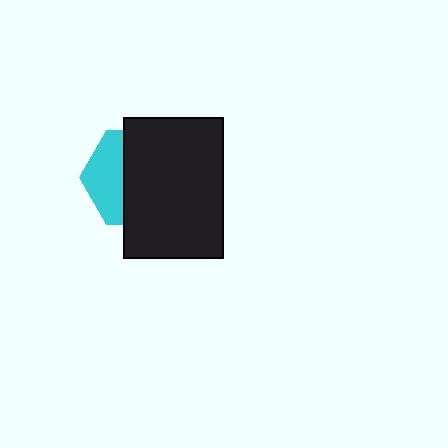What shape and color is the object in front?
The object in front is a black rectangle.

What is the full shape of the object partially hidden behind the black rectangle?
The partially hidden object is a cyan hexagon.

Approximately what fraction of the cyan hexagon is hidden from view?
Roughly 62% of the cyan hexagon is hidden behind the black rectangle.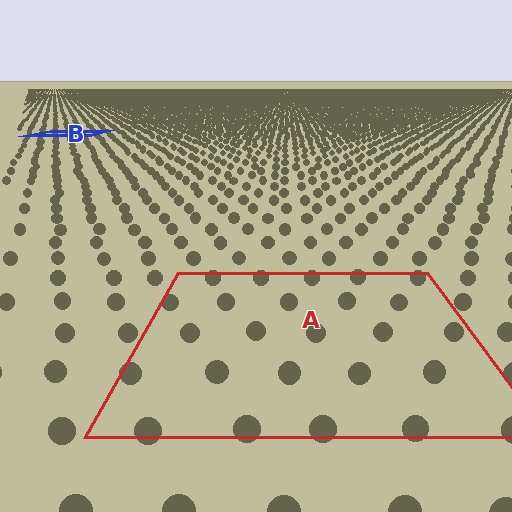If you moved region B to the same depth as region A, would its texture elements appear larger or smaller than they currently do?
They would appear larger. At a closer depth, the same texture elements are projected at a bigger on-screen size.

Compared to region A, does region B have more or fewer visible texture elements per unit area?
Region B has more texture elements per unit area — they are packed more densely because it is farther away.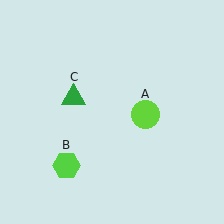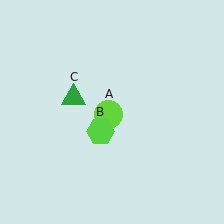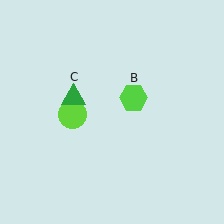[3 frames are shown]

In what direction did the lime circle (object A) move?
The lime circle (object A) moved left.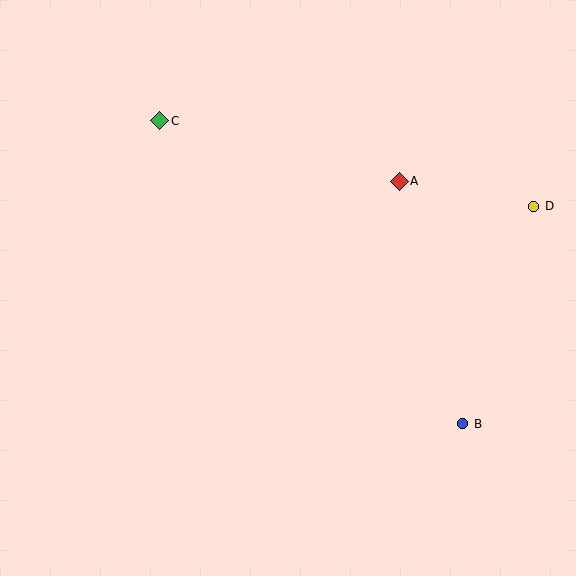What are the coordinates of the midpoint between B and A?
The midpoint between B and A is at (431, 303).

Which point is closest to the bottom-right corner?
Point B is closest to the bottom-right corner.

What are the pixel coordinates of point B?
Point B is at (463, 424).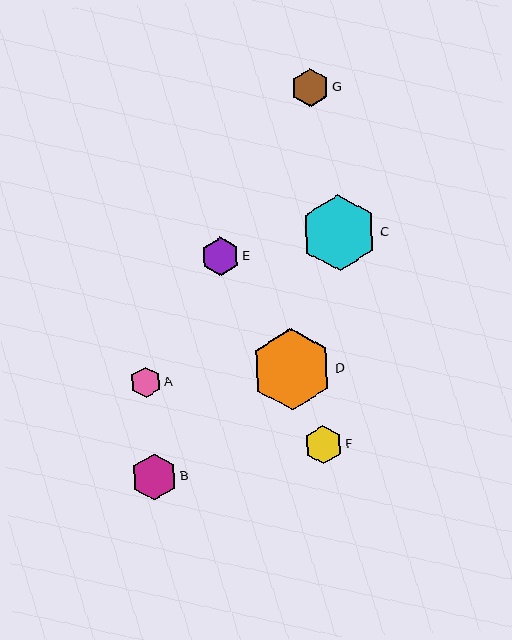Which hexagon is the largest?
Hexagon D is the largest with a size of approximately 82 pixels.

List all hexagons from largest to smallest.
From largest to smallest: D, C, B, E, G, F, A.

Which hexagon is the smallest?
Hexagon A is the smallest with a size of approximately 31 pixels.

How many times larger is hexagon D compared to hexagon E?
Hexagon D is approximately 2.1 times the size of hexagon E.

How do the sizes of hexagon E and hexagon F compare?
Hexagon E and hexagon F are approximately the same size.